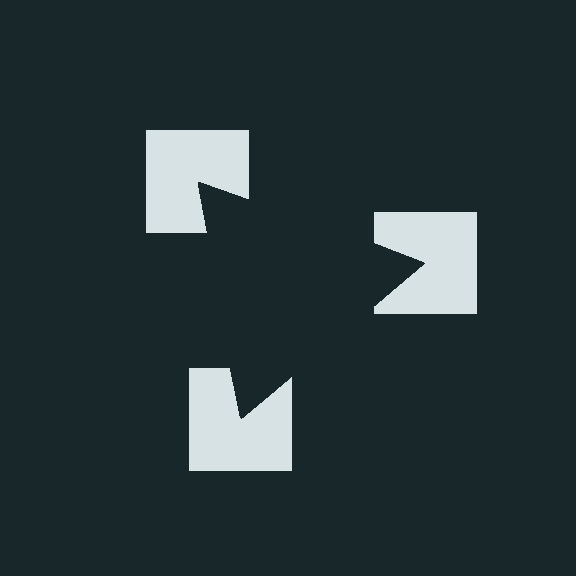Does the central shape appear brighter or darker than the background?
It typically appears slightly darker than the background, even though no actual brightness change is drawn.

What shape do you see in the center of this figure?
An illusory triangle — its edges are inferred from the aligned wedge cuts in the notched squares, not physically drawn.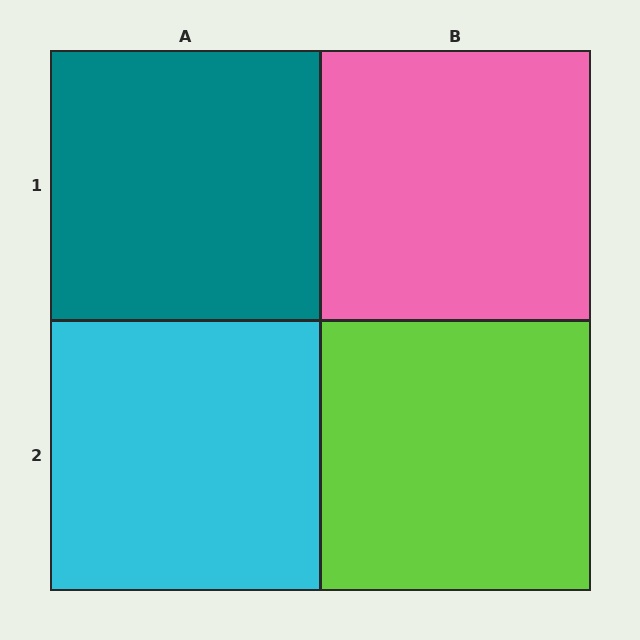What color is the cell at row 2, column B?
Lime.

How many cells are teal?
1 cell is teal.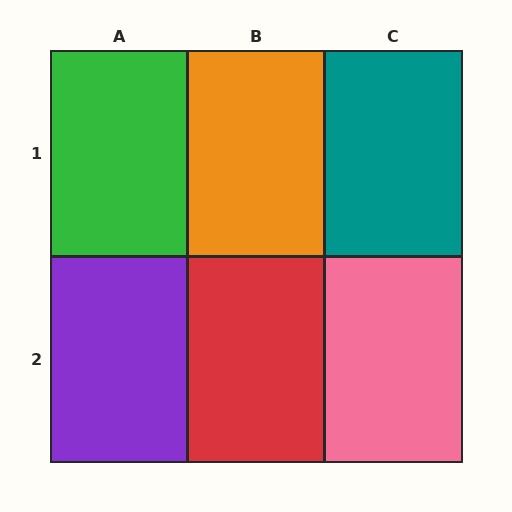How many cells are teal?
1 cell is teal.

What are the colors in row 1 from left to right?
Green, orange, teal.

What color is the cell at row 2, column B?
Red.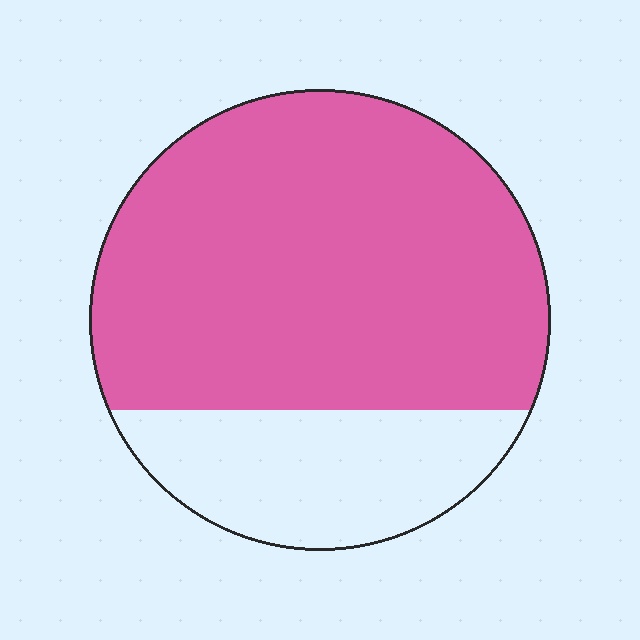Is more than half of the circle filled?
Yes.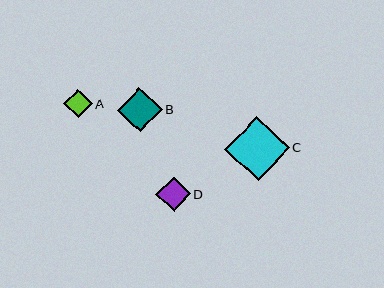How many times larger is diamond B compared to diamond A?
Diamond B is approximately 1.6 times the size of diamond A.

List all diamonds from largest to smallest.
From largest to smallest: C, B, D, A.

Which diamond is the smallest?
Diamond A is the smallest with a size of approximately 29 pixels.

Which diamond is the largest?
Diamond C is the largest with a size of approximately 65 pixels.